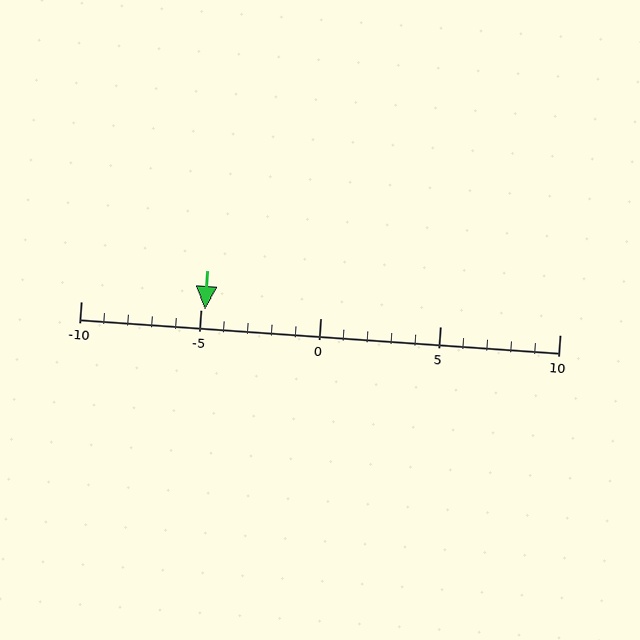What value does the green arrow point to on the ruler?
The green arrow points to approximately -5.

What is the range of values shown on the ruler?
The ruler shows values from -10 to 10.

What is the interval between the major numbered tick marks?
The major tick marks are spaced 5 units apart.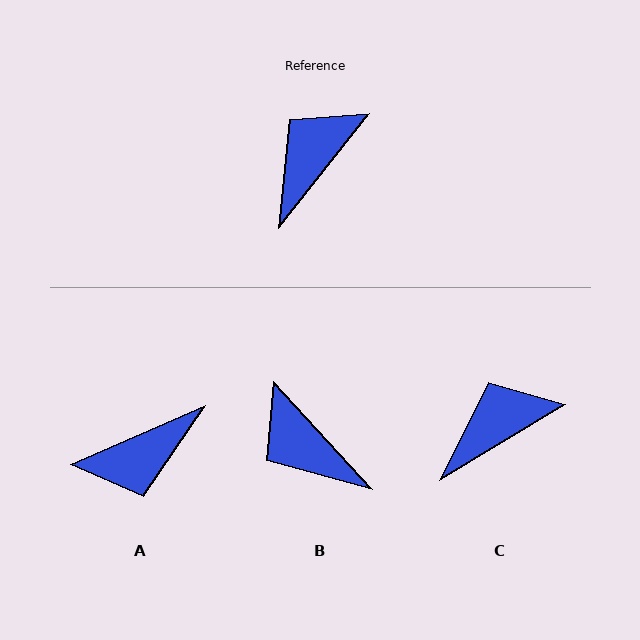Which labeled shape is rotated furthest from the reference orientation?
A, about 152 degrees away.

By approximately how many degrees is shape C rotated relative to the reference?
Approximately 21 degrees clockwise.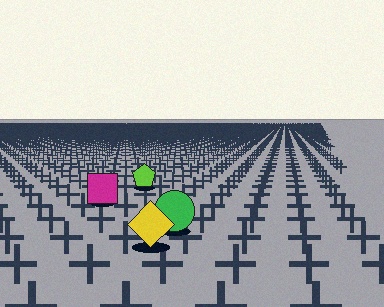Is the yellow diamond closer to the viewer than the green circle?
Yes. The yellow diamond is closer — you can tell from the texture gradient: the ground texture is coarser near it.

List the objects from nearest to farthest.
From nearest to farthest: the yellow diamond, the green circle, the magenta square, the lime pentagon.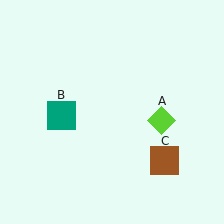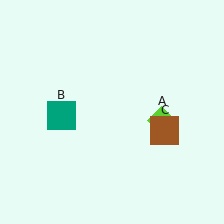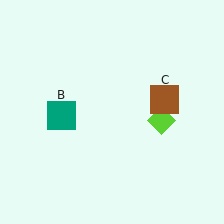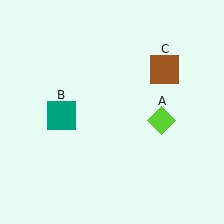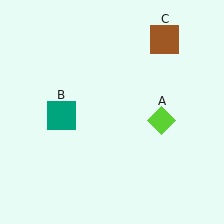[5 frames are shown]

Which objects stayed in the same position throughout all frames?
Lime diamond (object A) and teal square (object B) remained stationary.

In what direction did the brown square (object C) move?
The brown square (object C) moved up.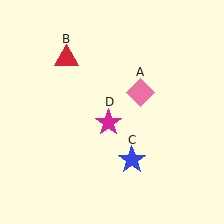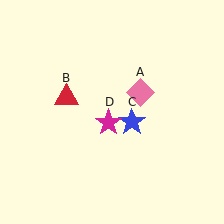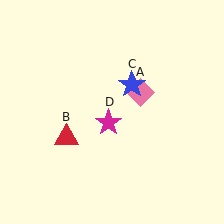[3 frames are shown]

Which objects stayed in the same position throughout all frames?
Pink diamond (object A) and magenta star (object D) remained stationary.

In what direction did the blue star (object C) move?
The blue star (object C) moved up.